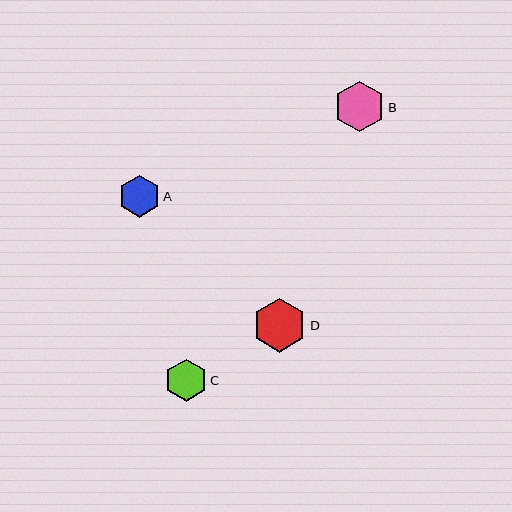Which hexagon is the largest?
Hexagon D is the largest with a size of approximately 54 pixels.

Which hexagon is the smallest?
Hexagon C is the smallest with a size of approximately 42 pixels.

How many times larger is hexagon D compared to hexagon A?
Hexagon D is approximately 1.3 times the size of hexagon A.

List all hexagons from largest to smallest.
From largest to smallest: D, B, A, C.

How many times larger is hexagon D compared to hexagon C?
Hexagon D is approximately 1.3 times the size of hexagon C.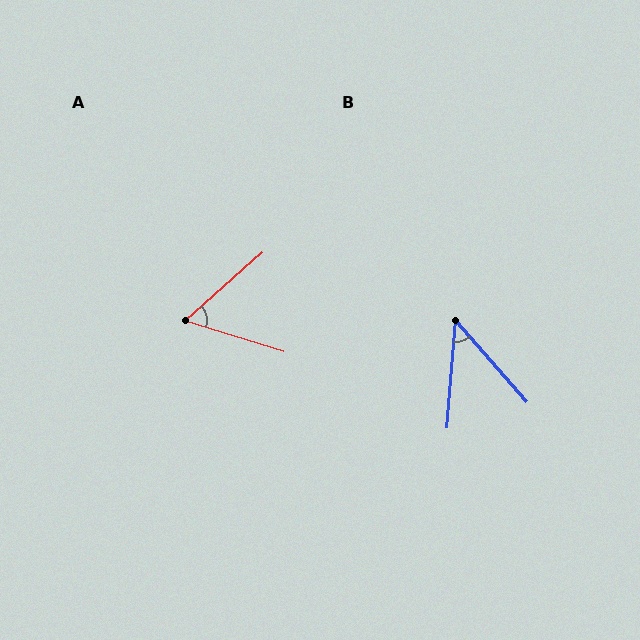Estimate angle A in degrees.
Approximately 59 degrees.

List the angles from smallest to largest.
B (46°), A (59°).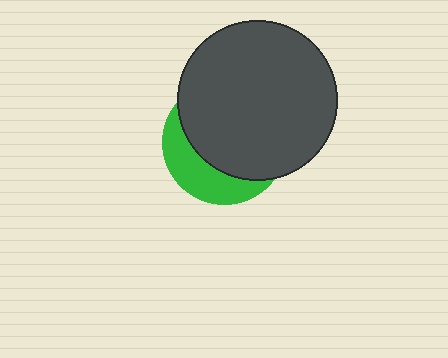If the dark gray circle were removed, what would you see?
You would see the complete green circle.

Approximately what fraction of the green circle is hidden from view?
Roughly 68% of the green circle is hidden behind the dark gray circle.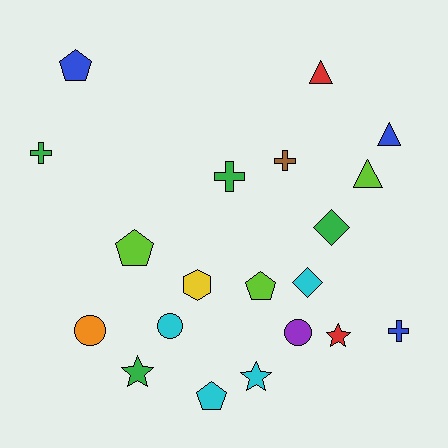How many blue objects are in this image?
There are 3 blue objects.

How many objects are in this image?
There are 20 objects.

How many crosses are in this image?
There are 4 crosses.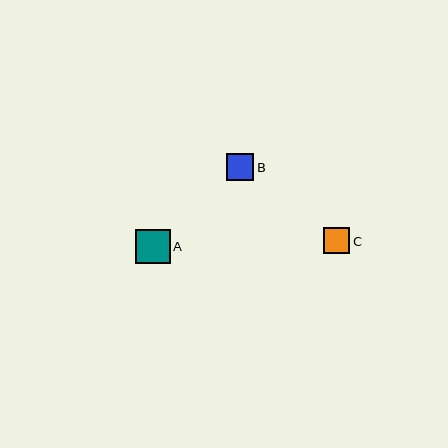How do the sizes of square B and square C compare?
Square B and square C are approximately the same size.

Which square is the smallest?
Square C is the smallest with a size of approximately 26 pixels.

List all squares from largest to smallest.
From largest to smallest: A, B, C.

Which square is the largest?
Square A is the largest with a size of approximately 34 pixels.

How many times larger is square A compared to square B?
Square A is approximately 1.3 times the size of square B.